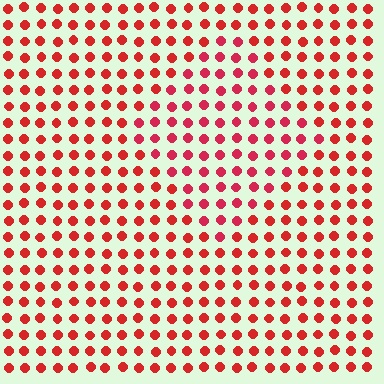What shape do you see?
I see a diamond.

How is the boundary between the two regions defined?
The boundary is defined purely by a slight shift in hue (about 15 degrees). Spacing, size, and orientation are identical on both sides.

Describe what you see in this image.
The image is filled with small red elements in a uniform arrangement. A diamond-shaped region is visible where the elements are tinted to a slightly different hue, forming a subtle color boundary.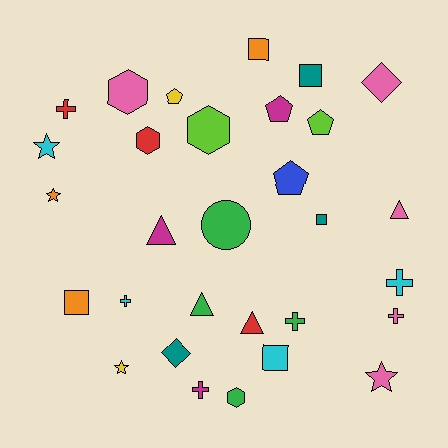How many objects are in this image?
There are 30 objects.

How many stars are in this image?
There are 4 stars.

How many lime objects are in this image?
There are 2 lime objects.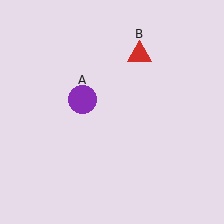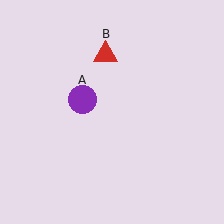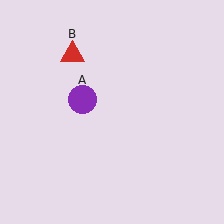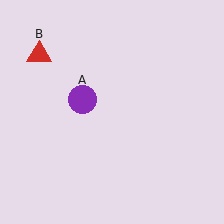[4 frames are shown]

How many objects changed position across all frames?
1 object changed position: red triangle (object B).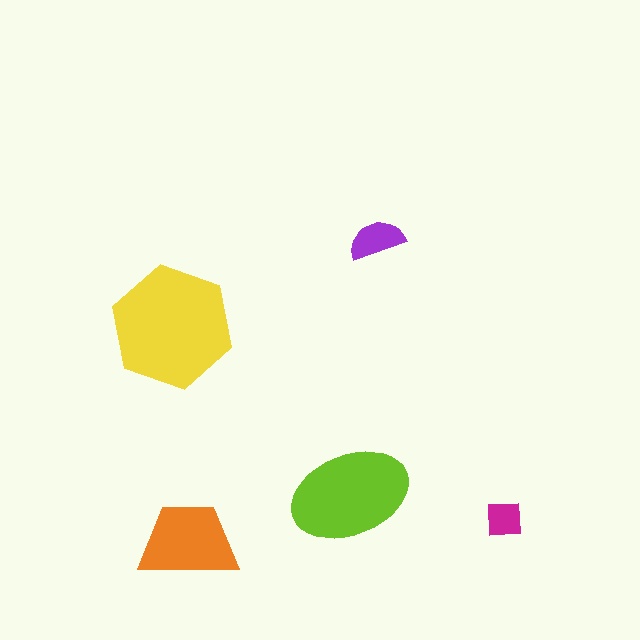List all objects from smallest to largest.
The magenta square, the purple semicircle, the orange trapezoid, the lime ellipse, the yellow hexagon.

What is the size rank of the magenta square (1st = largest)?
5th.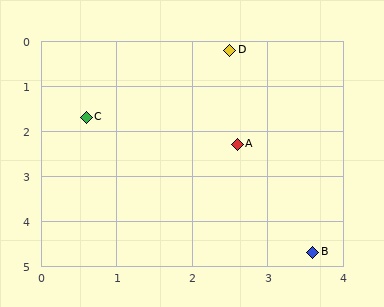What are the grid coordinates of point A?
Point A is at approximately (2.6, 2.3).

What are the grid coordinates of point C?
Point C is at approximately (0.6, 1.7).